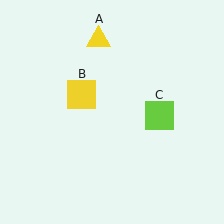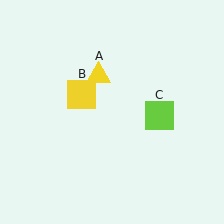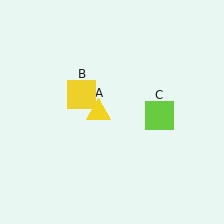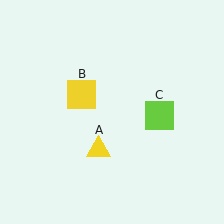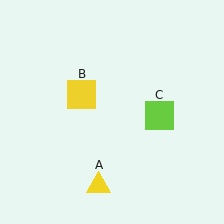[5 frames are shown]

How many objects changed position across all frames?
1 object changed position: yellow triangle (object A).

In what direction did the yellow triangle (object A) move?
The yellow triangle (object A) moved down.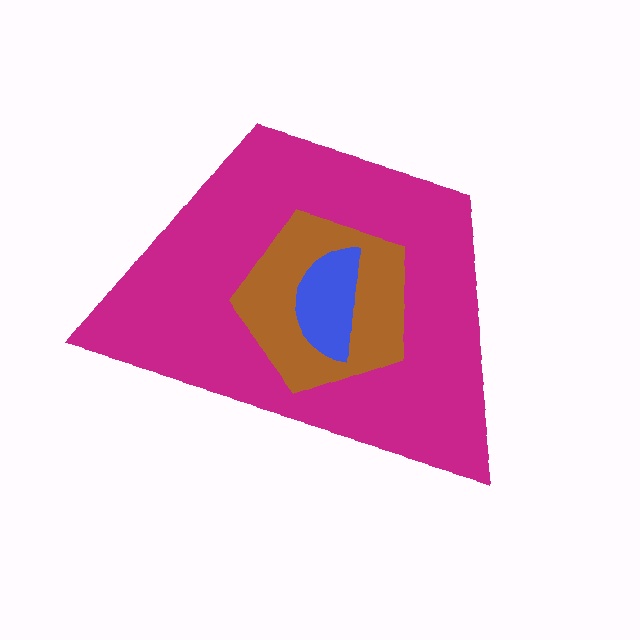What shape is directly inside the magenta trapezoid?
The brown pentagon.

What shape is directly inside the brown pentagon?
The blue semicircle.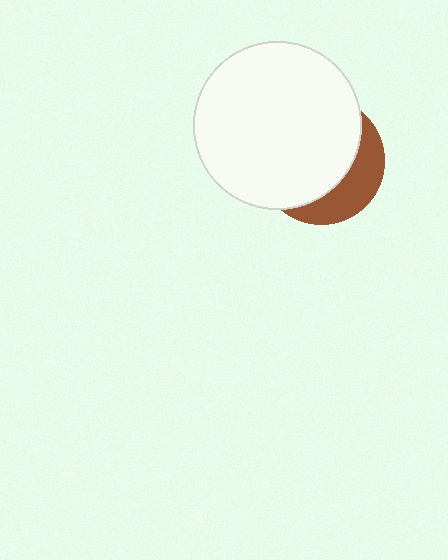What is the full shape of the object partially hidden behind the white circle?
The partially hidden object is a brown circle.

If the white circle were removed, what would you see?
You would see the complete brown circle.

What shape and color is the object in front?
The object in front is a white circle.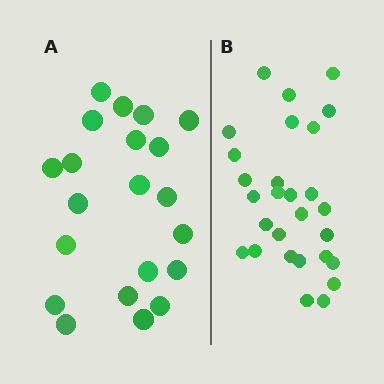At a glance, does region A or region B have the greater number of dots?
Region B (the right region) has more dots.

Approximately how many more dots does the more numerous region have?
Region B has roughly 8 or so more dots than region A.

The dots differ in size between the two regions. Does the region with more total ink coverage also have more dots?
No. Region A has more total ink coverage because its dots are larger, but region B actually contains more individual dots. Total area can be misleading — the number of items is what matters here.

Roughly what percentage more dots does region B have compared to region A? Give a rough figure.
About 35% more.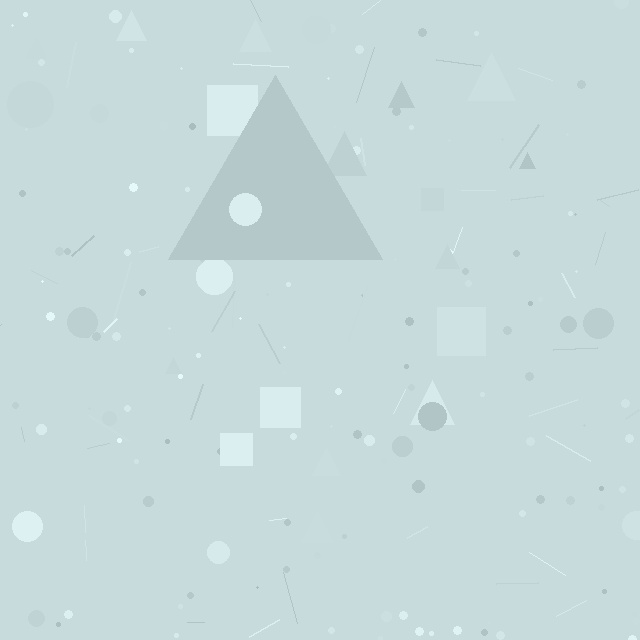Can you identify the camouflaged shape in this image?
The camouflaged shape is a triangle.